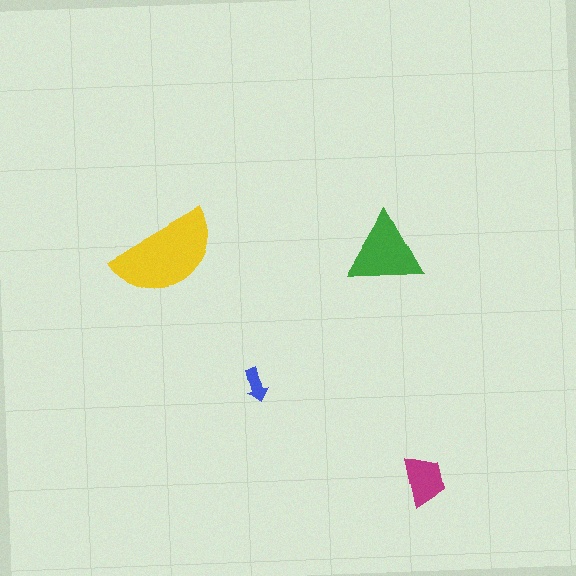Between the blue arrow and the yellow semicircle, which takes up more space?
The yellow semicircle.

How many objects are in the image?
There are 4 objects in the image.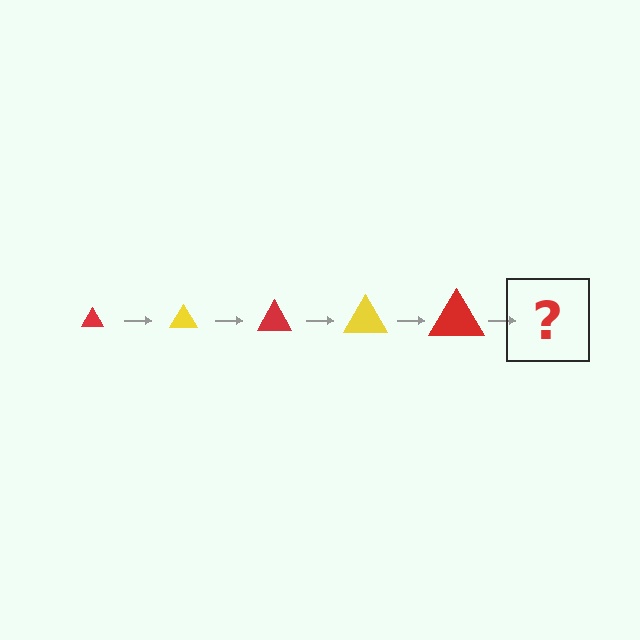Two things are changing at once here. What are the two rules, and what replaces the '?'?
The two rules are that the triangle grows larger each step and the color cycles through red and yellow. The '?' should be a yellow triangle, larger than the previous one.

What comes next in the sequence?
The next element should be a yellow triangle, larger than the previous one.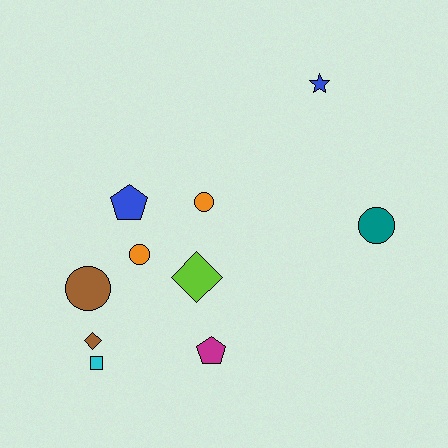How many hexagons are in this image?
There are no hexagons.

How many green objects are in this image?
There are no green objects.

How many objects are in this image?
There are 10 objects.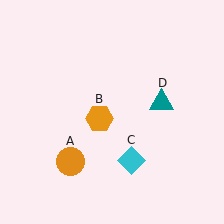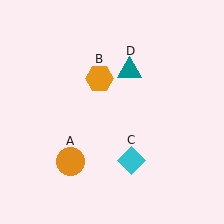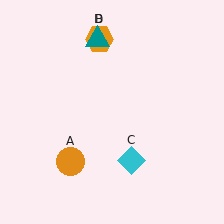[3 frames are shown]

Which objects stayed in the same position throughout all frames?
Orange circle (object A) and cyan diamond (object C) remained stationary.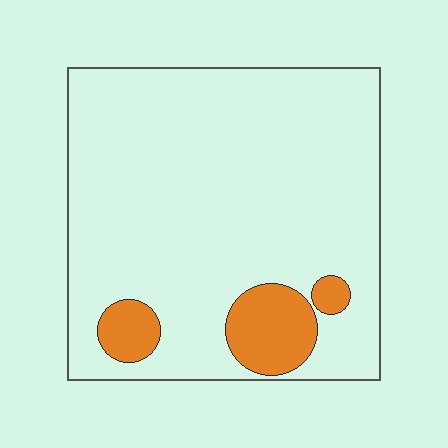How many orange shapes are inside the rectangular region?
3.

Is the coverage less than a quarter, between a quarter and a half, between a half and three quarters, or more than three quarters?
Less than a quarter.